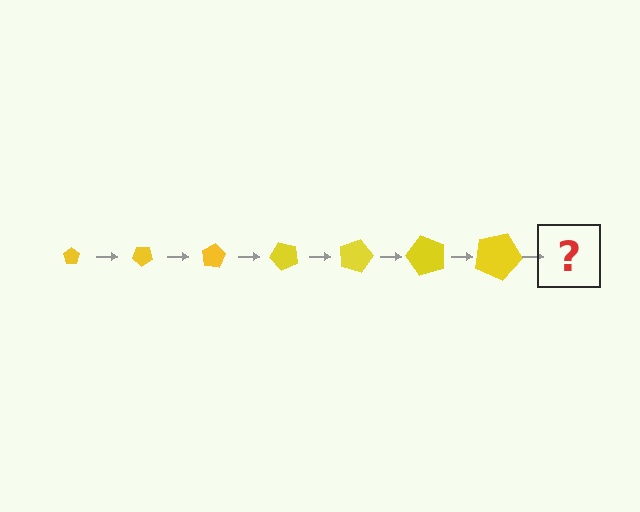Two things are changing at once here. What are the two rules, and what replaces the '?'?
The two rules are that the pentagon grows larger each step and it rotates 40 degrees each step. The '?' should be a pentagon, larger than the previous one and rotated 280 degrees from the start.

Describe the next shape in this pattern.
It should be a pentagon, larger than the previous one and rotated 280 degrees from the start.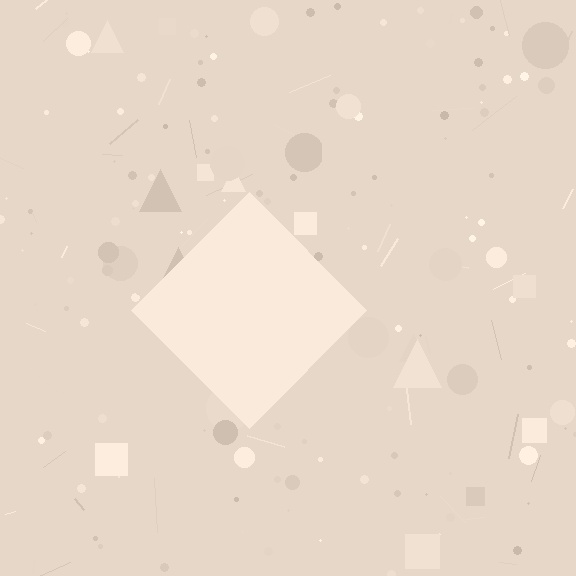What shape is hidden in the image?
A diamond is hidden in the image.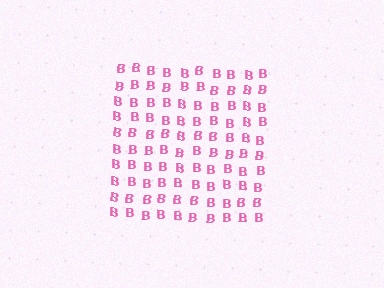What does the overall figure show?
The overall figure shows a square.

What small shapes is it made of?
It is made of small letter B's.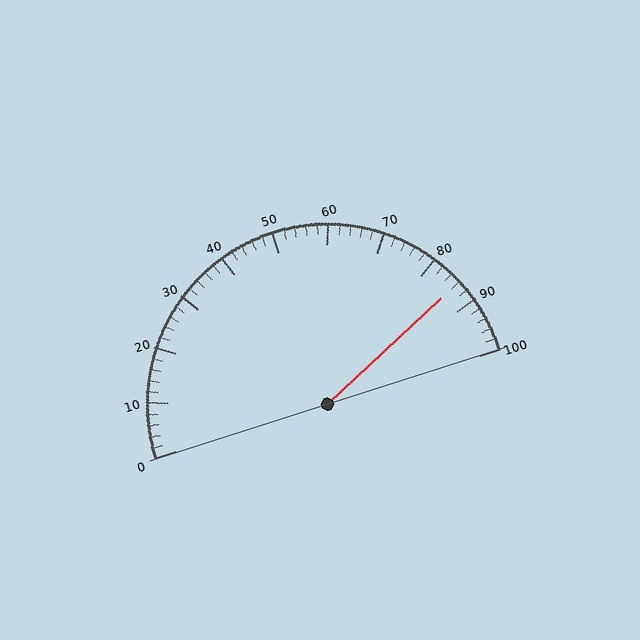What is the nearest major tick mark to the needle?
The nearest major tick mark is 90.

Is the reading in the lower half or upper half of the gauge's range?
The reading is in the upper half of the range (0 to 100).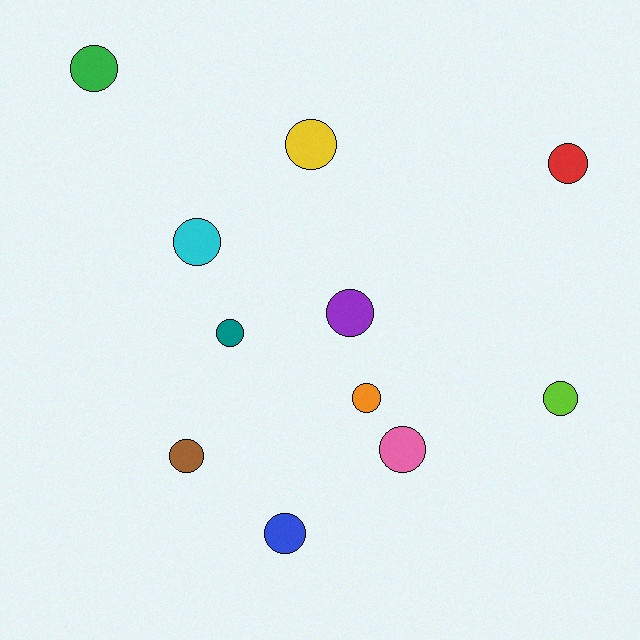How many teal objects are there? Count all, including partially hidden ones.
There is 1 teal object.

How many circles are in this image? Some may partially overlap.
There are 11 circles.